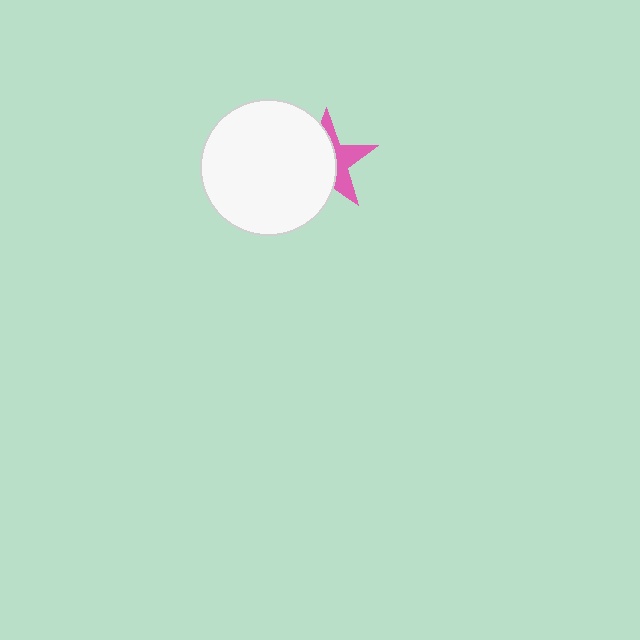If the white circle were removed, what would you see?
You would see the complete pink star.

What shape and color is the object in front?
The object in front is a white circle.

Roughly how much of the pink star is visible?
A small part of it is visible (roughly 40%).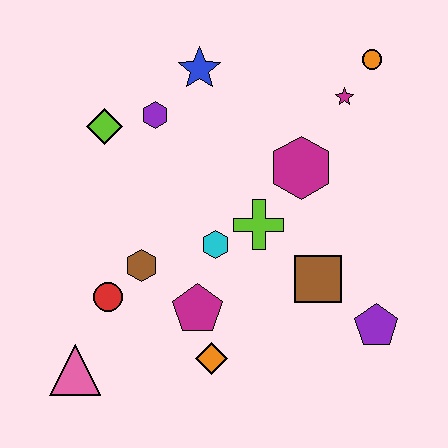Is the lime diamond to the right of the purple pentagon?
No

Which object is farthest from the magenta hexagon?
The pink triangle is farthest from the magenta hexagon.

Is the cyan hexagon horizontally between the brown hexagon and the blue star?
No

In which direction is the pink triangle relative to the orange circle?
The pink triangle is below the orange circle.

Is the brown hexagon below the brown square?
No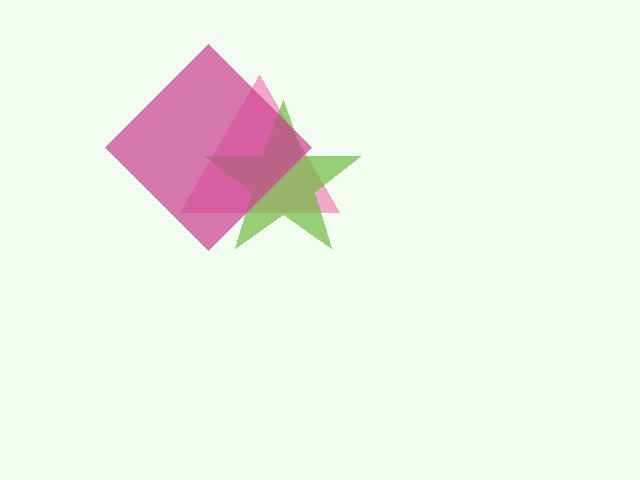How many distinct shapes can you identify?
There are 3 distinct shapes: a pink triangle, a lime star, a magenta diamond.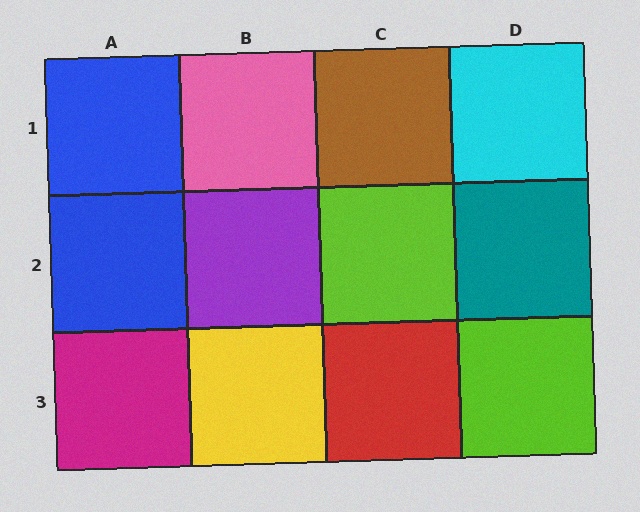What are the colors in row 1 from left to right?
Blue, pink, brown, cyan.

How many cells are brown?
1 cell is brown.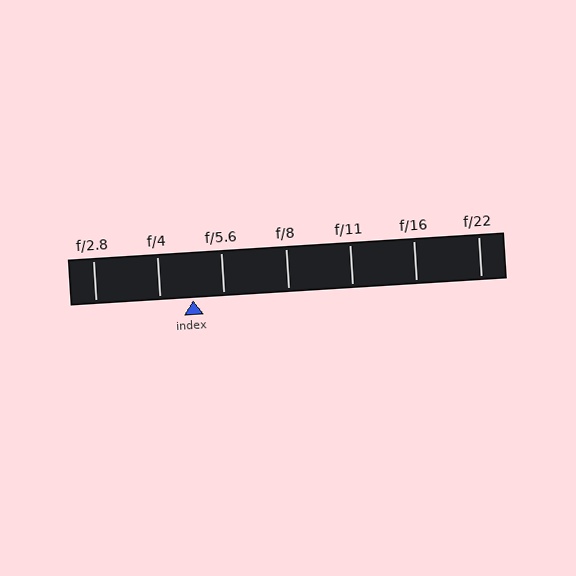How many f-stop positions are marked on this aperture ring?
There are 7 f-stop positions marked.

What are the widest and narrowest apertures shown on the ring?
The widest aperture shown is f/2.8 and the narrowest is f/22.